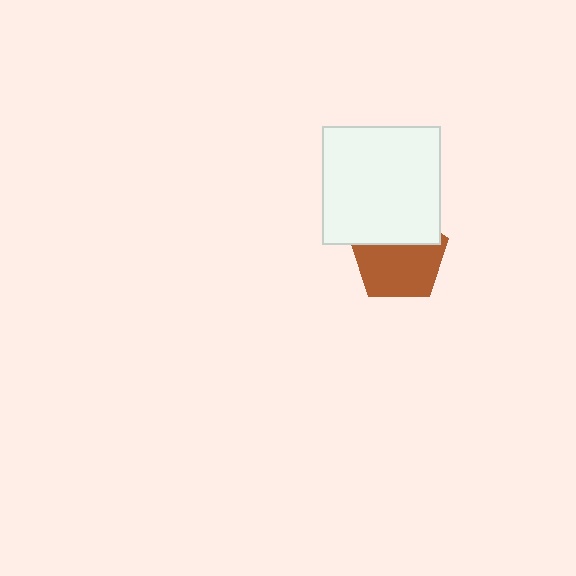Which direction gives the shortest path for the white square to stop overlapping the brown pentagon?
Moving up gives the shortest separation.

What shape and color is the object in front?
The object in front is a white square.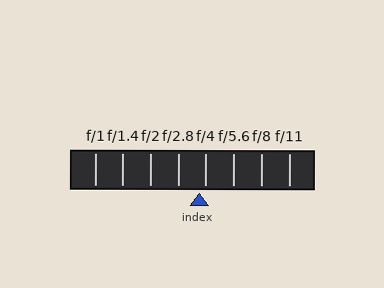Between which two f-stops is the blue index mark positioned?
The index mark is between f/2.8 and f/4.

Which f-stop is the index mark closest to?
The index mark is closest to f/4.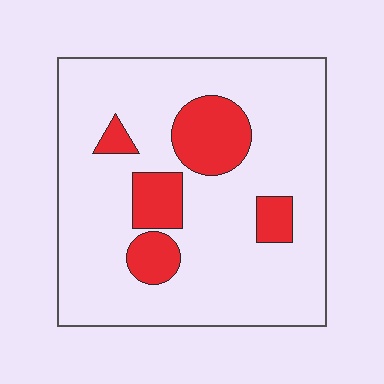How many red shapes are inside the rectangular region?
5.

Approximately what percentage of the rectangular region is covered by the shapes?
Approximately 20%.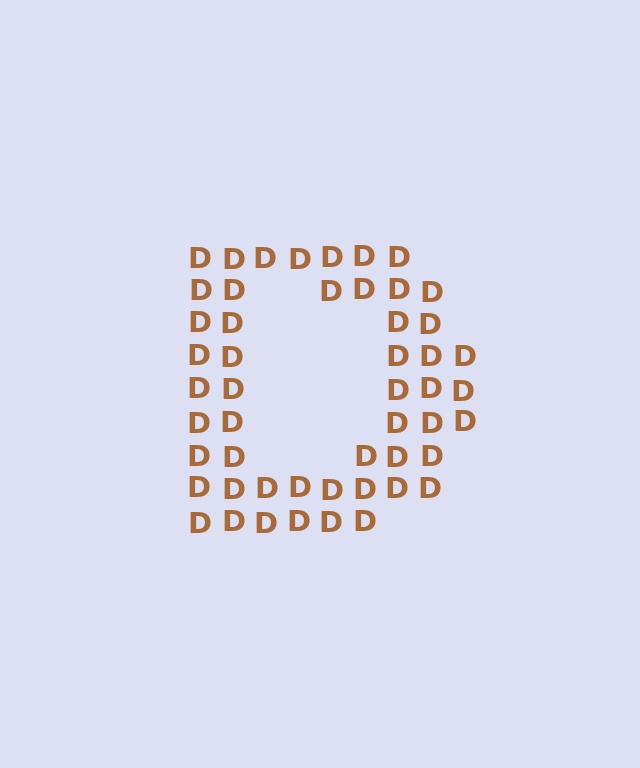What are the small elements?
The small elements are letter D's.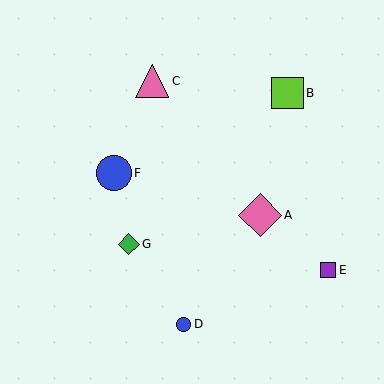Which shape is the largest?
The pink diamond (labeled A) is the largest.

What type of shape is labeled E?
Shape E is a purple square.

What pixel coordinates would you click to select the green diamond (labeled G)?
Click at (129, 244) to select the green diamond G.